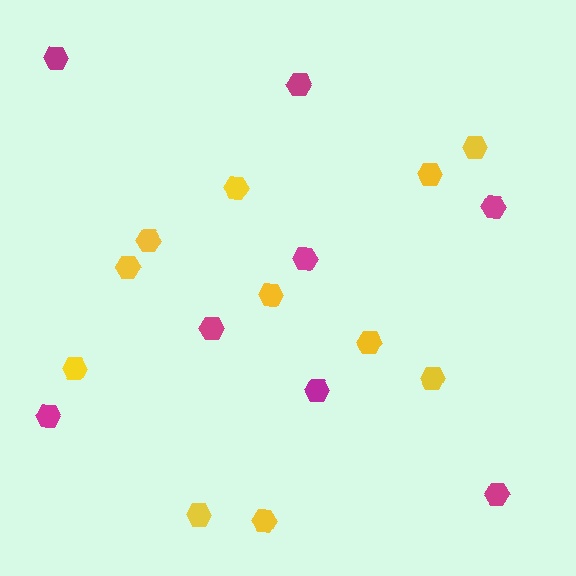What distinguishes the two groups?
There are 2 groups: one group of magenta hexagons (8) and one group of yellow hexagons (11).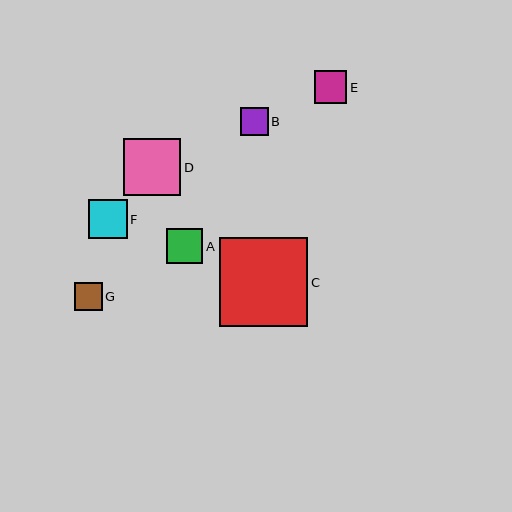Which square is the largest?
Square C is the largest with a size of approximately 89 pixels.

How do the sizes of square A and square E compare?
Square A and square E are approximately the same size.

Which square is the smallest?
Square B is the smallest with a size of approximately 27 pixels.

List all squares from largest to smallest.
From largest to smallest: C, D, F, A, E, G, B.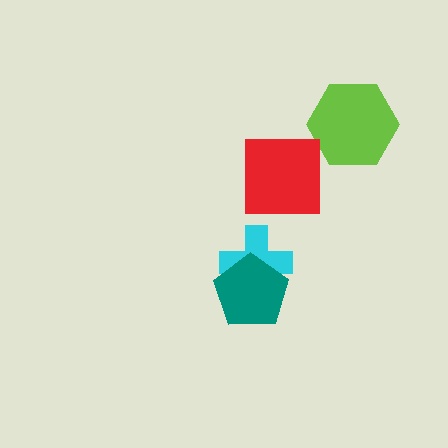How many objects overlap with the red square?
0 objects overlap with the red square.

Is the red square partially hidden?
No, no other shape covers it.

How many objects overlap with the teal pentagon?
1 object overlaps with the teal pentagon.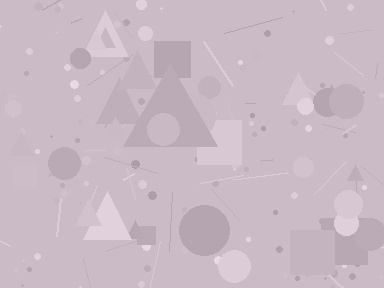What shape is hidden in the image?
A triangle is hidden in the image.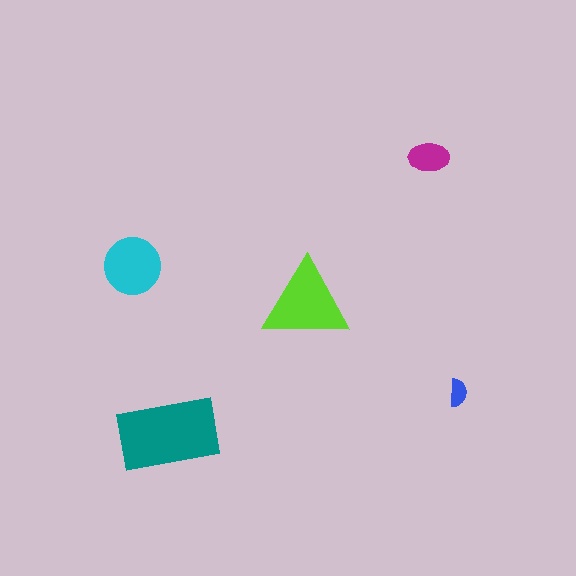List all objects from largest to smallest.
The teal rectangle, the lime triangle, the cyan circle, the magenta ellipse, the blue semicircle.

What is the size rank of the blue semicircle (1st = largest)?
5th.